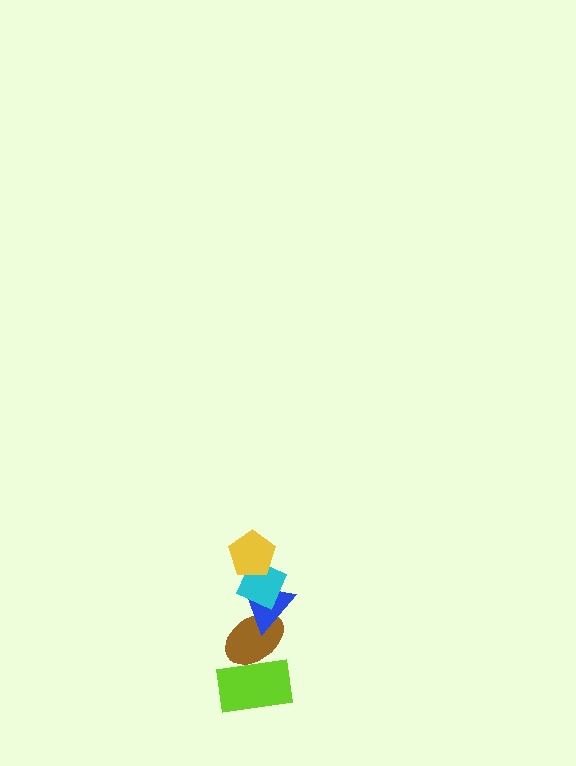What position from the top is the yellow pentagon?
The yellow pentagon is 1st from the top.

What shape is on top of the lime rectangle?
The brown ellipse is on top of the lime rectangle.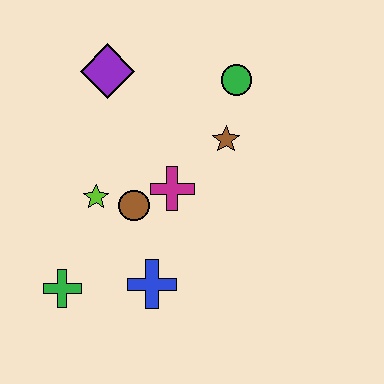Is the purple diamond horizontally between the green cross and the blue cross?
Yes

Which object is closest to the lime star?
The brown circle is closest to the lime star.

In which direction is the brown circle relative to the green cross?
The brown circle is above the green cross.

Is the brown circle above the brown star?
No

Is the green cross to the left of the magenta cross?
Yes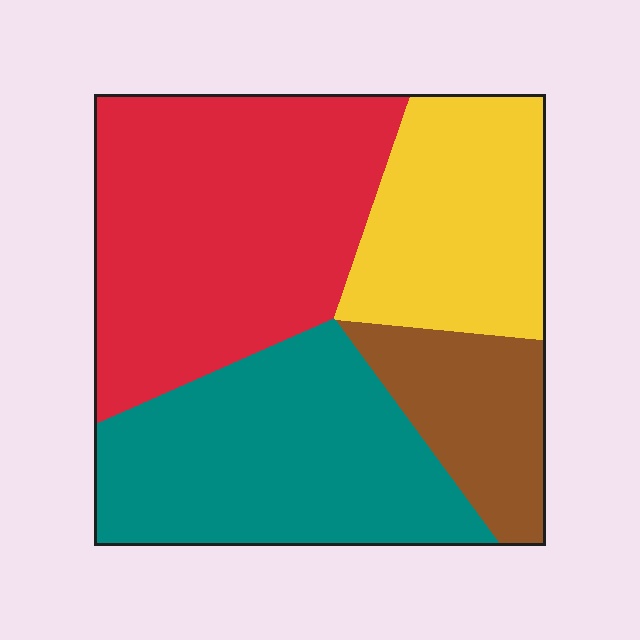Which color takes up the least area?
Brown, at roughly 15%.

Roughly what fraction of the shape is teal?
Teal covers around 30% of the shape.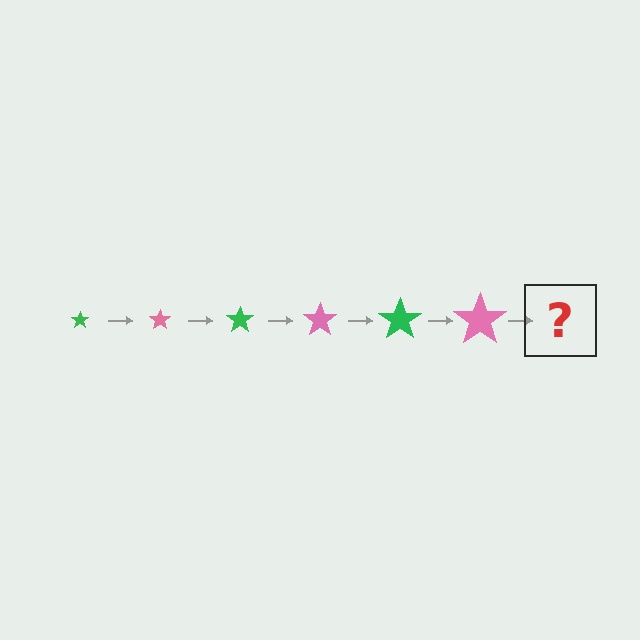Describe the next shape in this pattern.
It should be a green star, larger than the previous one.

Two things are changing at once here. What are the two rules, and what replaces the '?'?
The two rules are that the star grows larger each step and the color cycles through green and pink. The '?' should be a green star, larger than the previous one.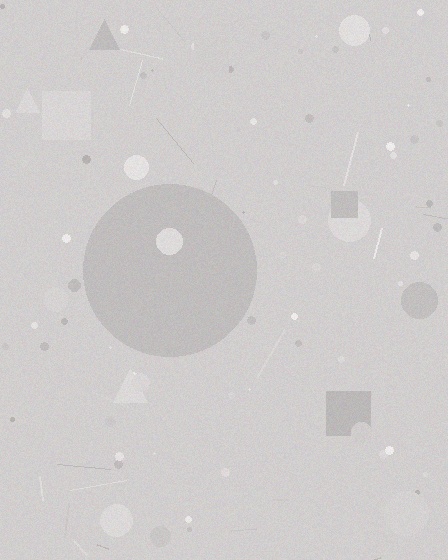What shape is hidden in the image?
A circle is hidden in the image.